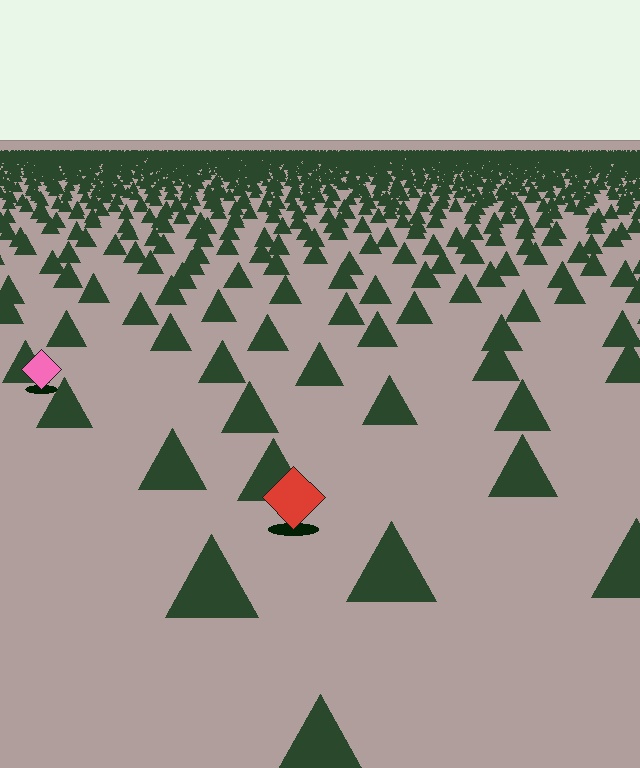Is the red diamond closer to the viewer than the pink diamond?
Yes. The red diamond is closer — you can tell from the texture gradient: the ground texture is coarser near it.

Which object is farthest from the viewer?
The pink diamond is farthest from the viewer. It appears smaller and the ground texture around it is denser.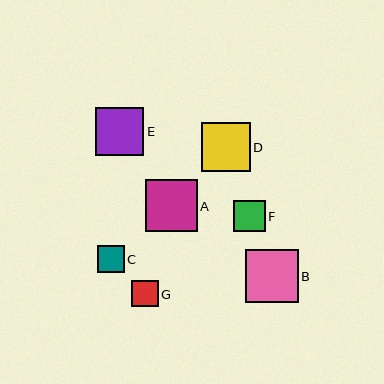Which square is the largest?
Square B is the largest with a size of approximately 53 pixels.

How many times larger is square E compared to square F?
Square E is approximately 1.5 times the size of square F.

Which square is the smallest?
Square G is the smallest with a size of approximately 27 pixels.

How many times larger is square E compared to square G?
Square E is approximately 1.8 times the size of square G.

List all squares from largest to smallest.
From largest to smallest: B, A, D, E, F, C, G.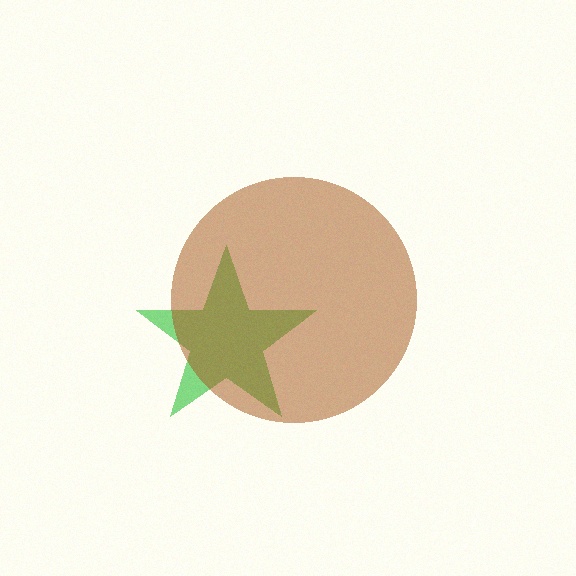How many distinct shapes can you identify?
There are 2 distinct shapes: a green star, a brown circle.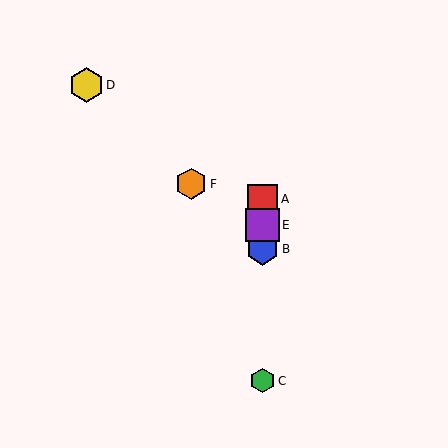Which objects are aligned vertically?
Objects A, B, C, E are aligned vertically.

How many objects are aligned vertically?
4 objects (A, B, C, E) are aligned vertically.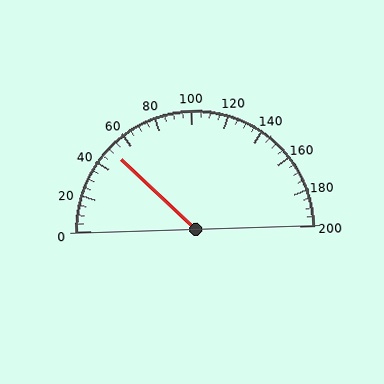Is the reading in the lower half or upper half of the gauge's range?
The reading is in the lower half of the range (0 to 200).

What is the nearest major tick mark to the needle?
The nearest major tick mark is 40.